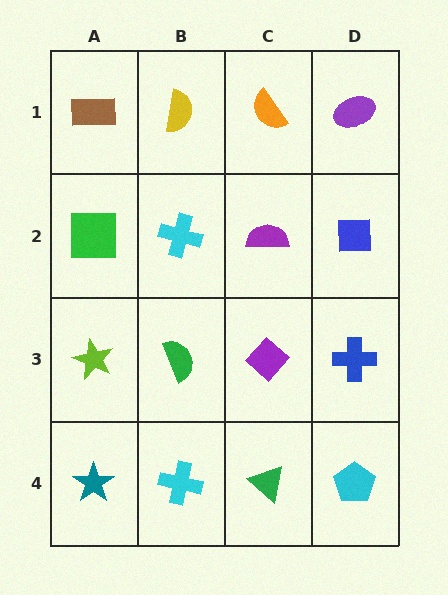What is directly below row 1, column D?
A blue square.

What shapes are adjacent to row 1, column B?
A cyan cross (row 2, column B), a brown rectangle (row 1, column A), an orange semicircle (row 1, column C).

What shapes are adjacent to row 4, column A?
A lime star (row 3, column A), a cyan cross (row 4, column B).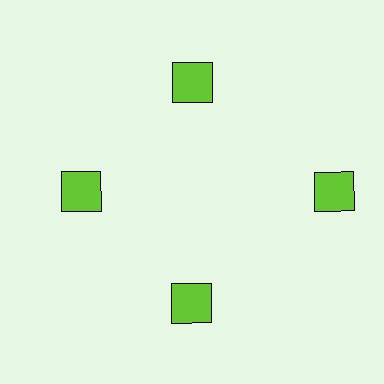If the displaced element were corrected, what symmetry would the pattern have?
It would have 4-fold rotational symmetry — the pattern would map onto itself every 90 degrees.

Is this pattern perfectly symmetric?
No. The 4 lime squares are arranged in a ring, but one element near the 3 o'clock position is pushed outward from the center, breaking the 4-fold rotational symmetry.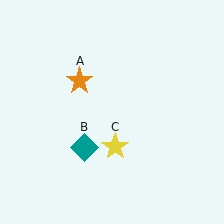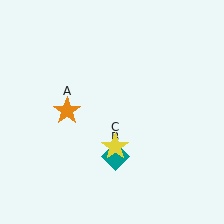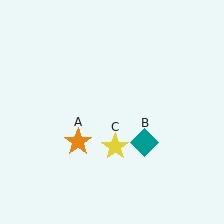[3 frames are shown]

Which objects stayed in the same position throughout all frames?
Yellow star (object C) remained stationary.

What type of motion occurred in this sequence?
The orange star (object A), teal diamond (object B) rotated counterclockwise around the center of the scene.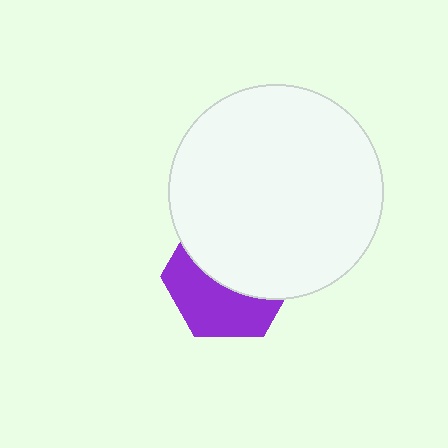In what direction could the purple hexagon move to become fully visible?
The purple hexagon could move down. That would shift it out from behind the white circle entirely.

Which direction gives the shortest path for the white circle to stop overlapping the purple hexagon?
Moving up gives the shortest separation.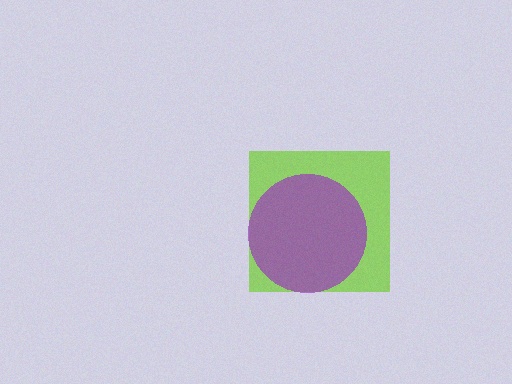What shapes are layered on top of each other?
The layered shapes are: a lime square, a purple circle.